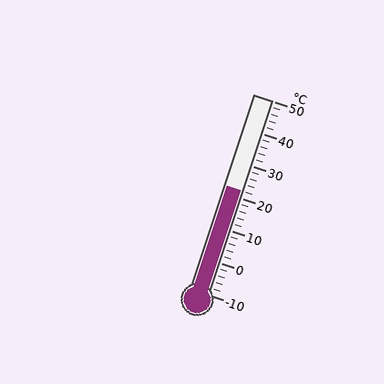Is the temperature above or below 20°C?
The temperature is above 20°C.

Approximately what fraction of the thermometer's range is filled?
The thermometer is filled to approximately 55% of its range.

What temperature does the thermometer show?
The thermometer shows approximately 22°C.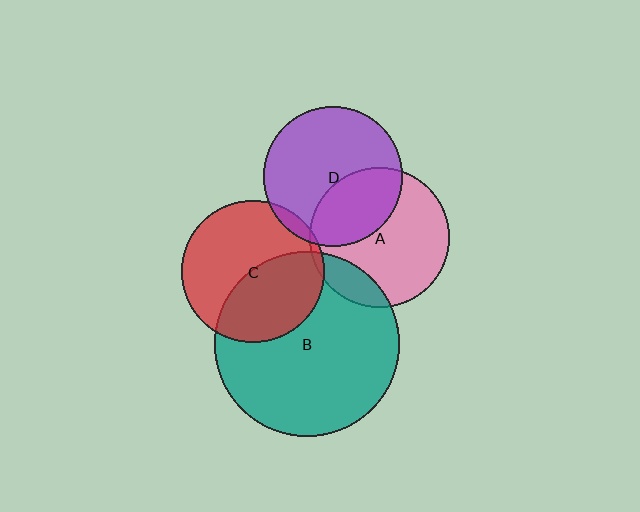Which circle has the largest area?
Circle B (teal).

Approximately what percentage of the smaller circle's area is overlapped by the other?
Approximately 5%.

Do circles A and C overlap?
Yes.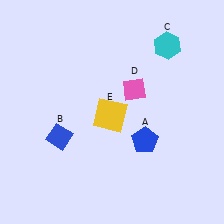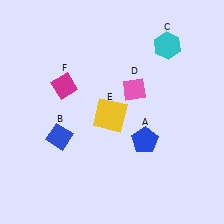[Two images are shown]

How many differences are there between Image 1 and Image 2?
There is 1 difference between the two images.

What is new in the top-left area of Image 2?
A magenta diamond (F) was added in the top-left area of Image 2.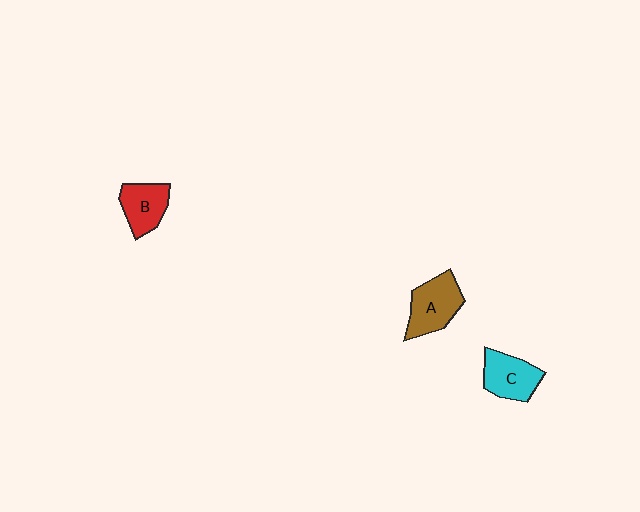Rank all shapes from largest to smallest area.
From largest to smallest: A (brown), C (cyan), B (red).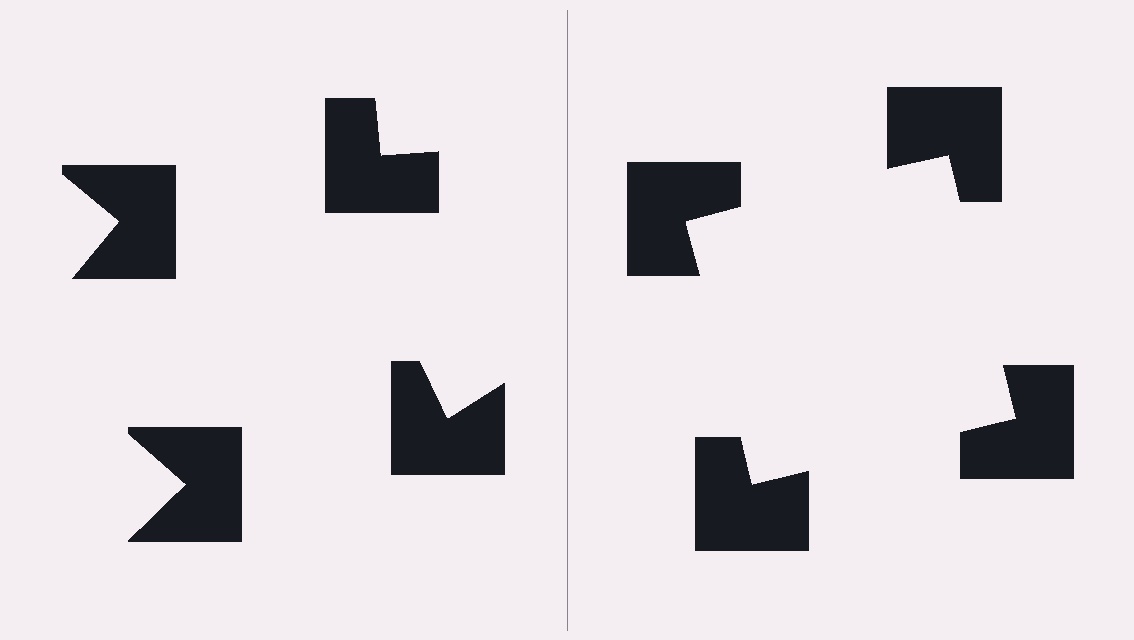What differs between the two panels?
The notched squares are positioned identically on both sides; only the wedge orientations differ. On the right they align to a square; on the left they are misaligned.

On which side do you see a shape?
An illusory square appears on the right side. On the left side the wedge cuts are rotated, so no coherent shape forms.